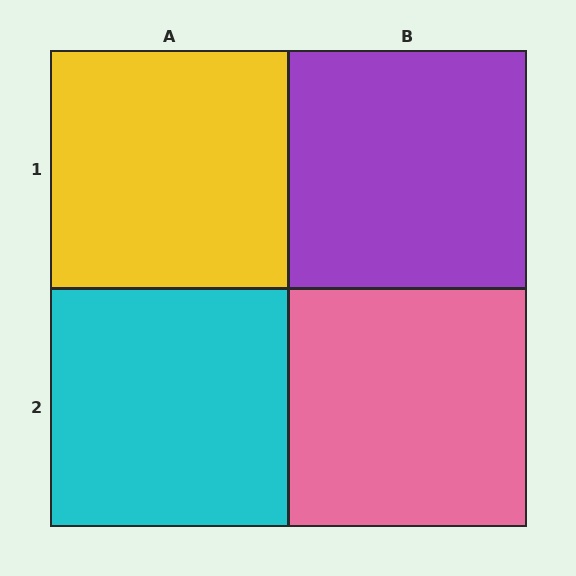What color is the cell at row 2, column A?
Cyan.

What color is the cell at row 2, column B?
Pink.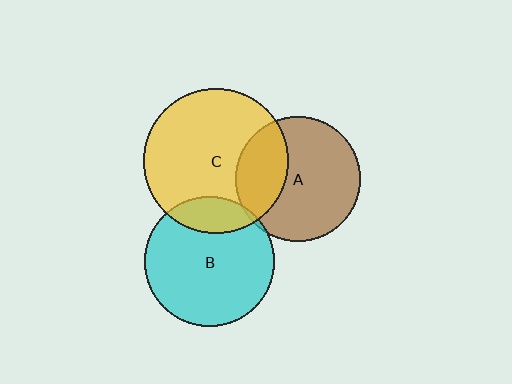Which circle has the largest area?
Circle C (yellow).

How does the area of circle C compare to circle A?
Approximately 1.4 times.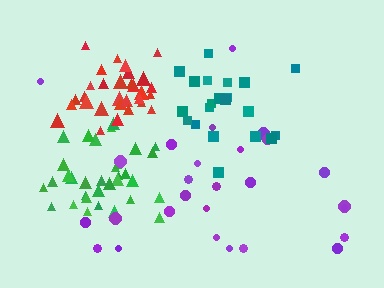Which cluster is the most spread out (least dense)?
Purple.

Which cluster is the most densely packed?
Red.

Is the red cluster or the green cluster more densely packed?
Red.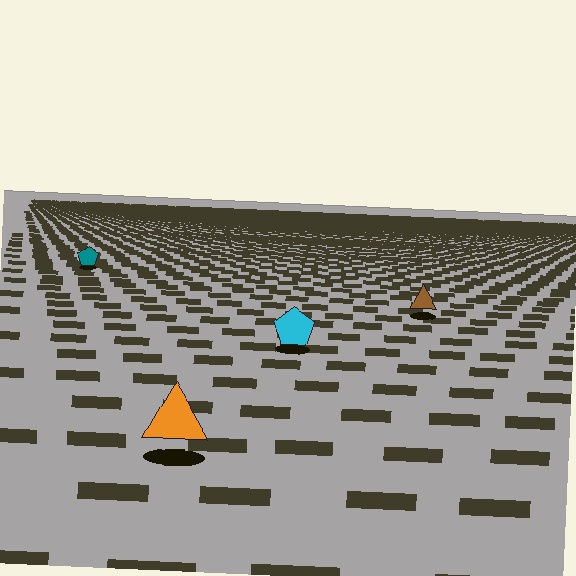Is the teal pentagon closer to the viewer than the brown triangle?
No. The brown triangle is closer — you can tell from the texture gradient: the ground texture is coarser near it.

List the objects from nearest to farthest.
From nearest to farthest: the orange triangle, the cyan pentagon, the brown triangle, the teal pentagon.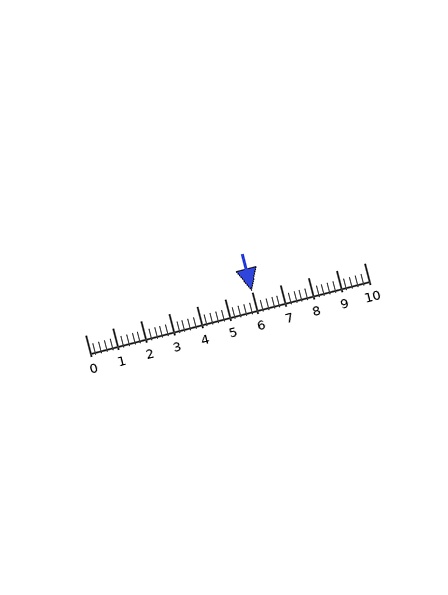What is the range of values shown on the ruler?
The ruler shows values from 0 to 10.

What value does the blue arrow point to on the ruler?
The blue arrow points to approximately 6.0.